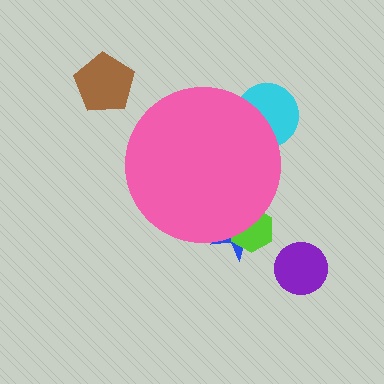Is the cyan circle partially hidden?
Yes, the cyan circle is partially hidden behind the pink circle.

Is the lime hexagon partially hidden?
Yes, the lime hexagon is partially hidden behind the pink circle.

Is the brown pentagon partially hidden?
No, the brown pentagon is fully visible.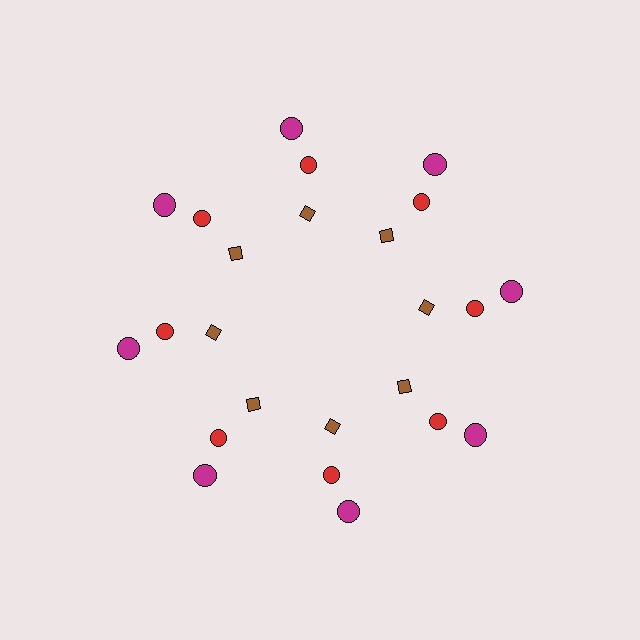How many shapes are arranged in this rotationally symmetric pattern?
There are 24 shapes, arranged in 8 groups of 3.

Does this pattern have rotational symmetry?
Yes, this pattern has 8-fold rotational symmetry. It looks the same after rotating 45 degrees around the center.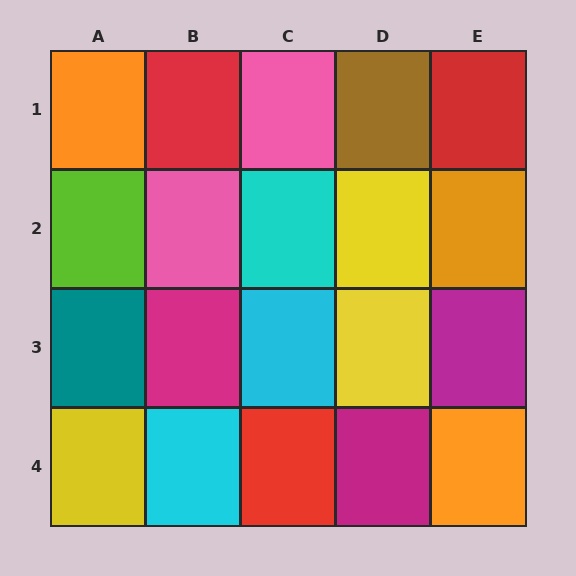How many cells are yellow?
3 cells are yellow.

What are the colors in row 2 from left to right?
Lime, pink, cyan, yellow, orange.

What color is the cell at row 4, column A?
Yellow.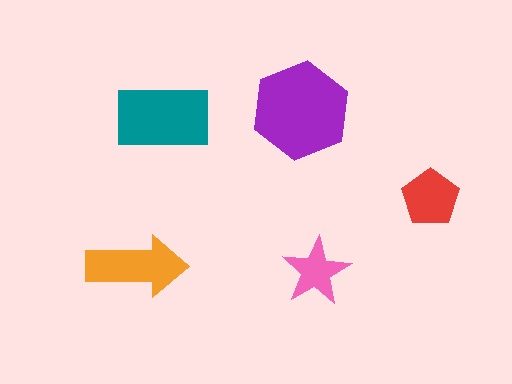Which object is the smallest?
The pink star.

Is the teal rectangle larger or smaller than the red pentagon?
Larger.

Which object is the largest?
The purple hexagon.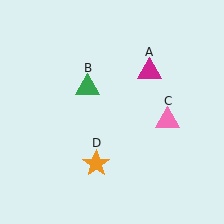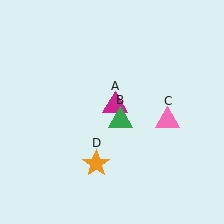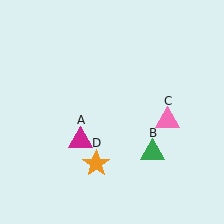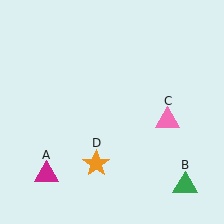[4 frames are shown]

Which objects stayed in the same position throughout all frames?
Pink triangle (object C) and orange star (object D) remained stationary.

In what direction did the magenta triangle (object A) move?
The magenta triangle (object A) moved down and to the left.